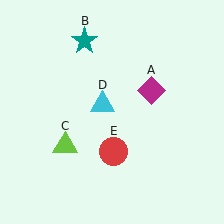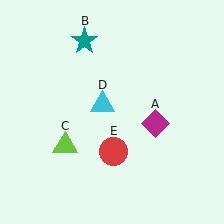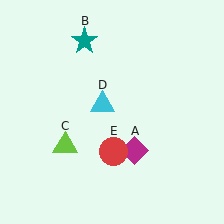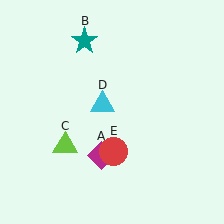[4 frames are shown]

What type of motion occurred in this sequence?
The magenta diamond (object A) rotated clockwise around the center of the scene.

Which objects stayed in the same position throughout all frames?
Teal star (object B) and lime triangle (object C) and cyan triangle (object D) and red circle (object E) remained stationary.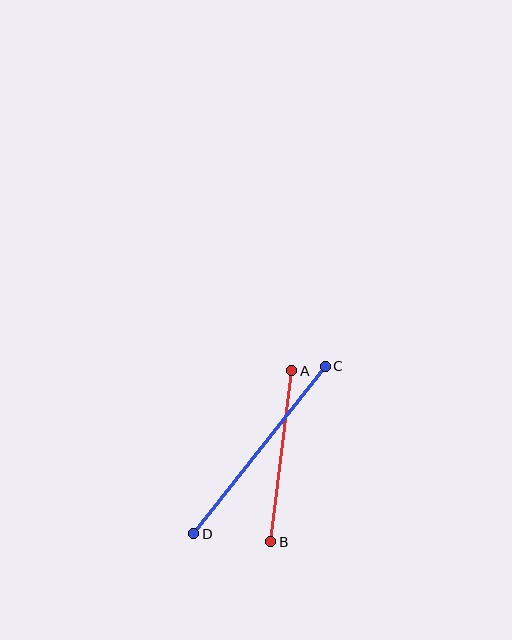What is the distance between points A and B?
The distance is approximately 172 pixels.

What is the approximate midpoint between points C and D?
The midpoint is at approximately (259, 450) pixels.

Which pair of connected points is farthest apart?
Points C and D are farthest apart.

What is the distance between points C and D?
The distance is approximately 213 pixels.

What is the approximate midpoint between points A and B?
The midpoint is at approximately (281, 456) pixels.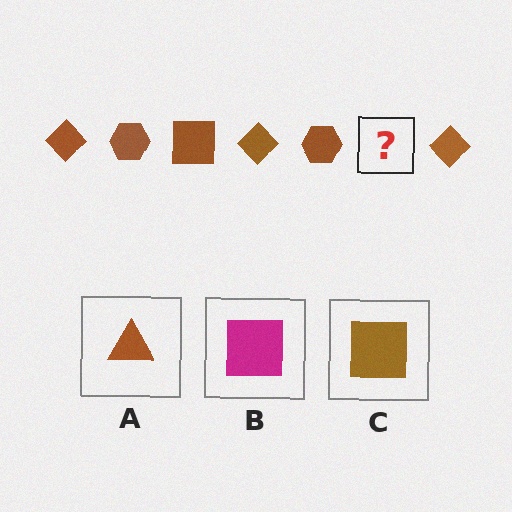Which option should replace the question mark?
Option C.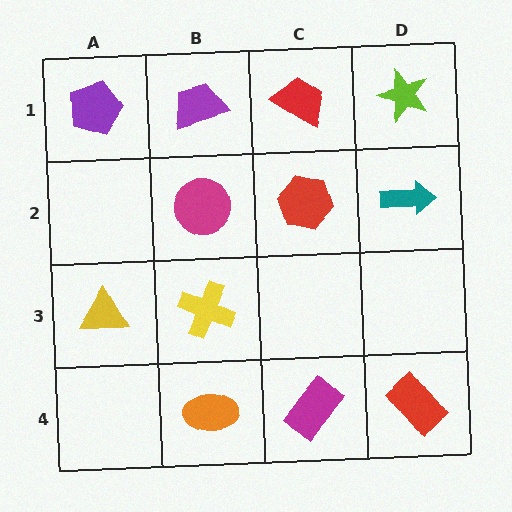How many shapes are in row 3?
2 shapes.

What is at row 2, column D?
A teal arrow.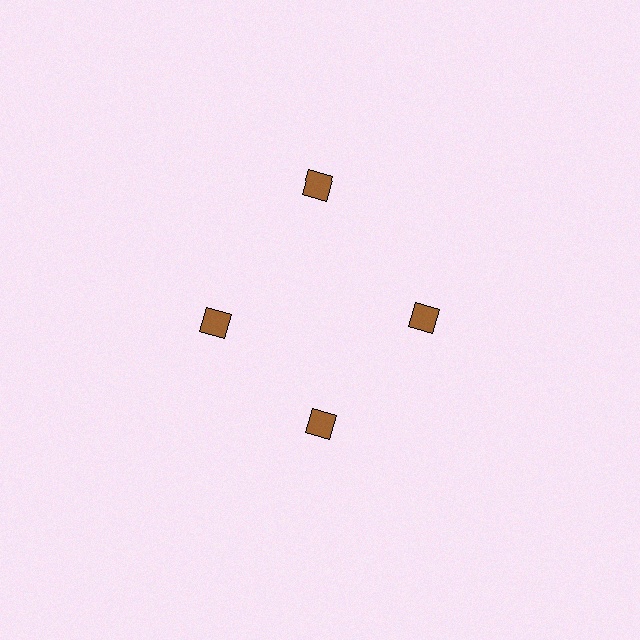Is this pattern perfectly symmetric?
No. The 4 brown squares are arranged in a ring, but one element near the 12 o'clock position is pushed outward from the center, breaking the 4-fold rotational symmetry.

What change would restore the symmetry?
The symmetry would be restored by moving it inward, back onto the ring so that all 4 squares sit at equal angles and equal distance from the center.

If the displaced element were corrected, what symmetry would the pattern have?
It would have 4-fold rotational symmetry — the pattern would map onto itself every 90 degrees.